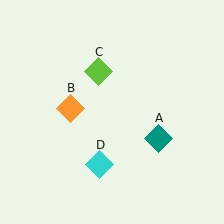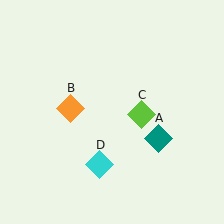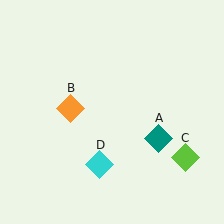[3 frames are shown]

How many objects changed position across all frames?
1 object changed position: lime diamond (object C).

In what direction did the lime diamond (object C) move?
The lime diamond (object C) moved down and to the right.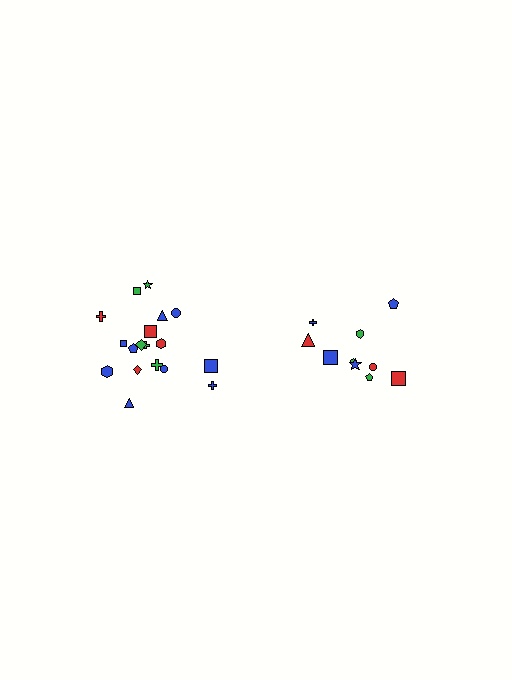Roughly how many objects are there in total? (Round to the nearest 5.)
Roughly 30 objects in total.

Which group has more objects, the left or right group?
The left group.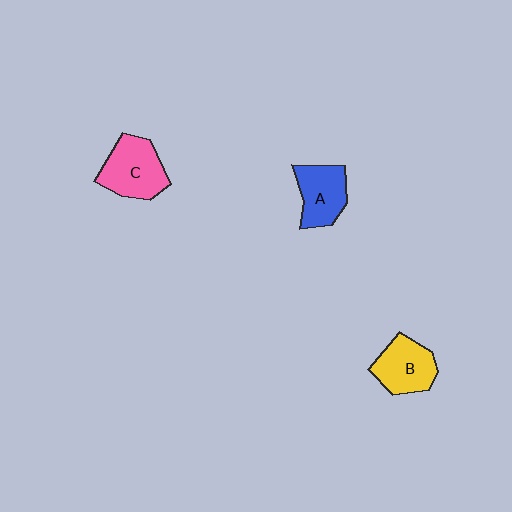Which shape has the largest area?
Shape C (pink).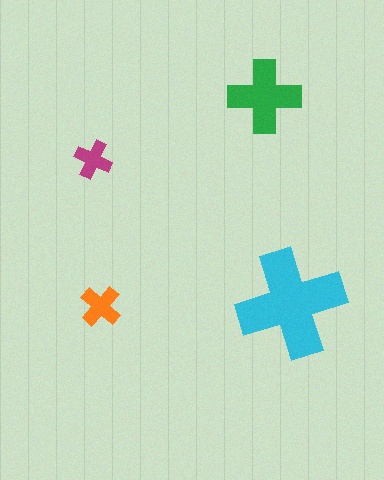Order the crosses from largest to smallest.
the cyan one, the green one, the orange one, the magenta one.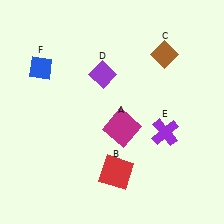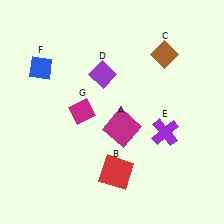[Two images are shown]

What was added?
A magenta diamond (G) was added in Image 2.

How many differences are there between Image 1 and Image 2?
There is 1 difference between the two images.